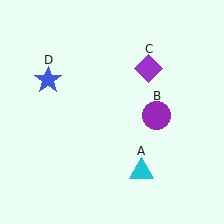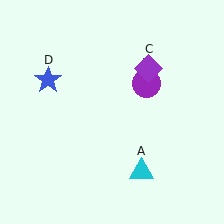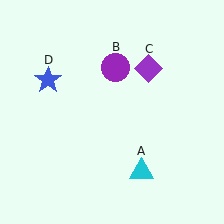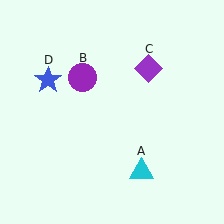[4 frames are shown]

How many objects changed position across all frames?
1 object changed position: purple circle (object B).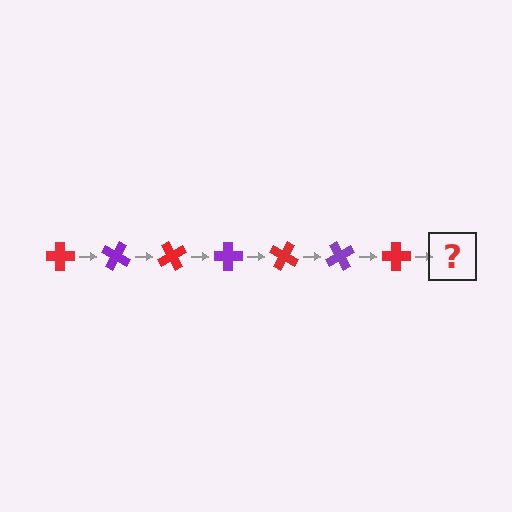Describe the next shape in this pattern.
It should be a purple cross, rotated 210 degrees from the start.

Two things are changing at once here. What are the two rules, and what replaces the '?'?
The two rules are that it rotates 30 degrees each step and the color cycles through red and purple. The '?' should be a purple cross, rotated 210 degrees from the start.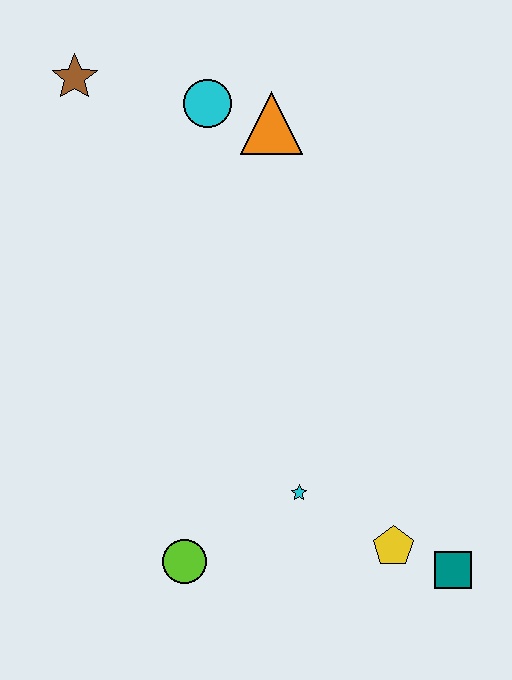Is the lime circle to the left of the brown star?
No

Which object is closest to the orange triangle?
The cyan circle is closest to the orange triangle.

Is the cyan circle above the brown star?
No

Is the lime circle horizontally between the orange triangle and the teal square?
No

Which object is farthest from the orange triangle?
The teal square is farthest from the orange triangle.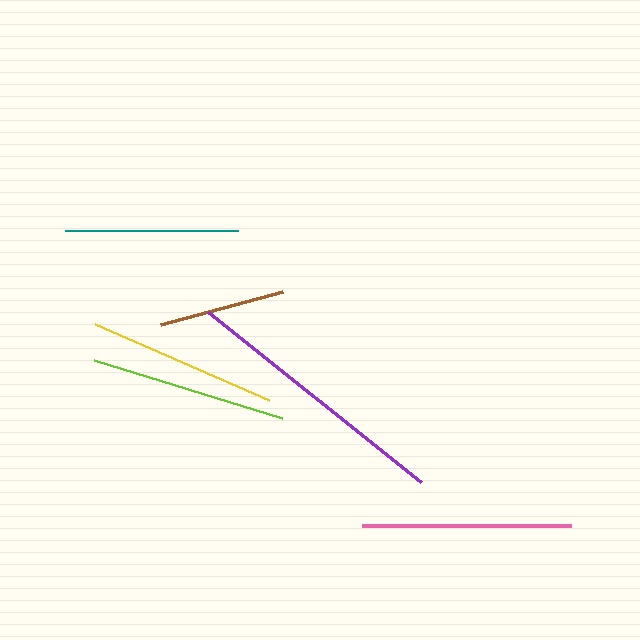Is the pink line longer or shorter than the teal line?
The pink line is longer than the teal line.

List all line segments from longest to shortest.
From longest to shortest: purple, pink, lime, yellow, teal, brown.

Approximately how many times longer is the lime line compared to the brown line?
The lime line is approximately 1.6 times the length of the brown line.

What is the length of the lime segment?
The lime segment is approximately 197 pixels long.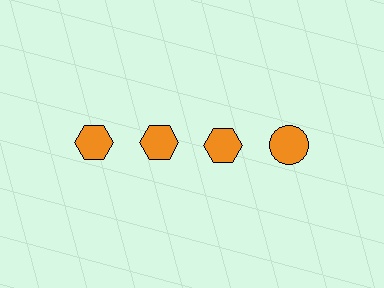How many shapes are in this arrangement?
There are 4 shapes arranged in a grid pattern.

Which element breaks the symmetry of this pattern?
The orange circle in the top row, second from right column breaks the symmetry. All other shapes are orange hexagons.